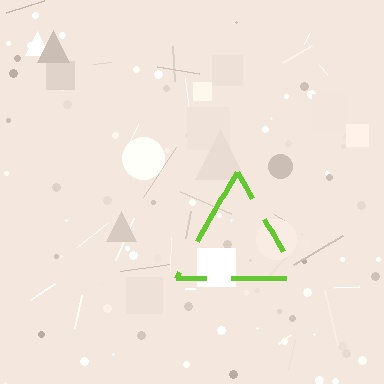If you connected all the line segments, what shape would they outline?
They would outline a triangle.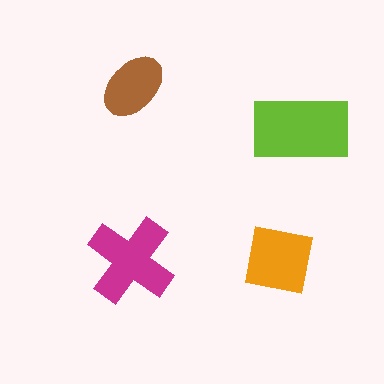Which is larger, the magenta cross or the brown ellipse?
The magenta cross.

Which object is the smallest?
The brown ellipse.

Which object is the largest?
The lime rectangle.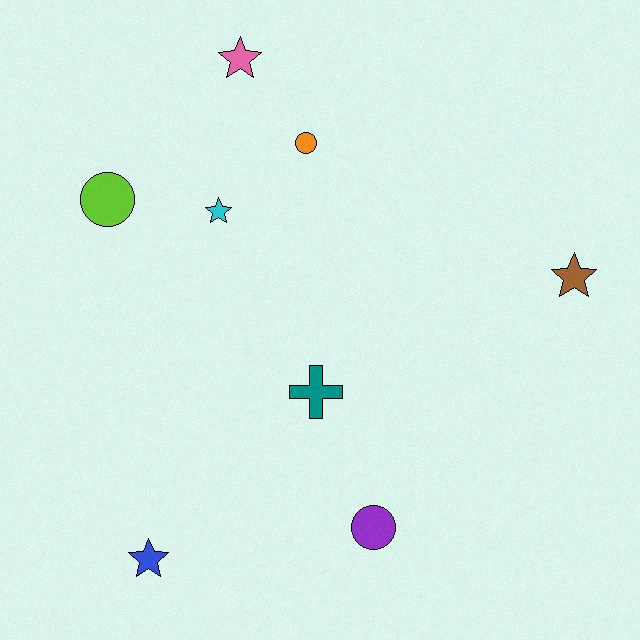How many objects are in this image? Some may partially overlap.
There are 8 objects.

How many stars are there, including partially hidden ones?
There are 4 stars.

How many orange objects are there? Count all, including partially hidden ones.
There is 1 orange object.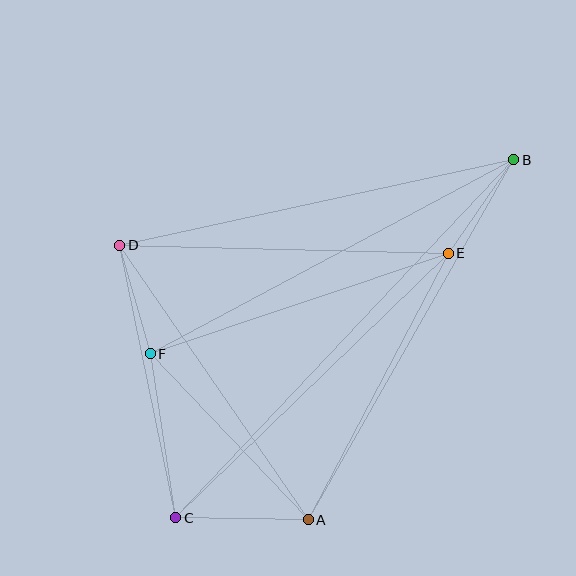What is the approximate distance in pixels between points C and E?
The distance between C and E is approximately 380 pixels.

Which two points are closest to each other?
Points D and F are closest to each other.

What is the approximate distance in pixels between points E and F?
The distance between E and F is approximately 314 pixels.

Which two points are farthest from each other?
Points B and C are farthest from each other.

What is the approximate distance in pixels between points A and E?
The distance between A and E is approximately 301 pixels.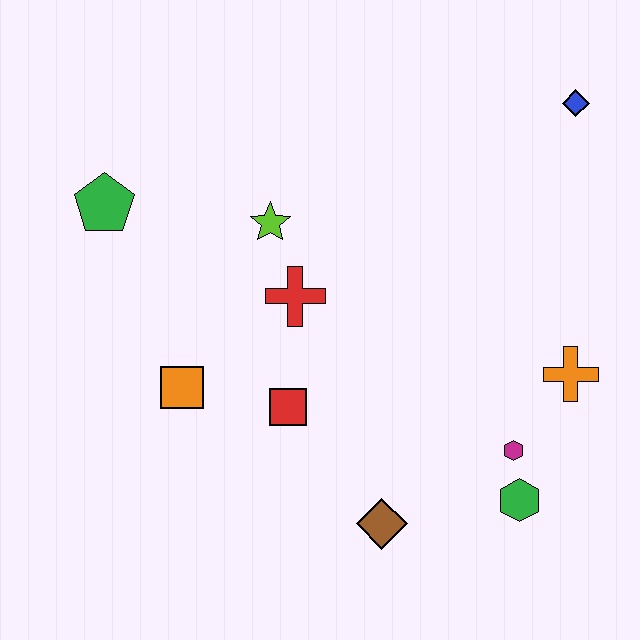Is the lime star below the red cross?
No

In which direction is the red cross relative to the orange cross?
The red cross is to the left of the orange cross.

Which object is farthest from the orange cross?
The green pentagon is farthest from the orange cross.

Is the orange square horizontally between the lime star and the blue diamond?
No